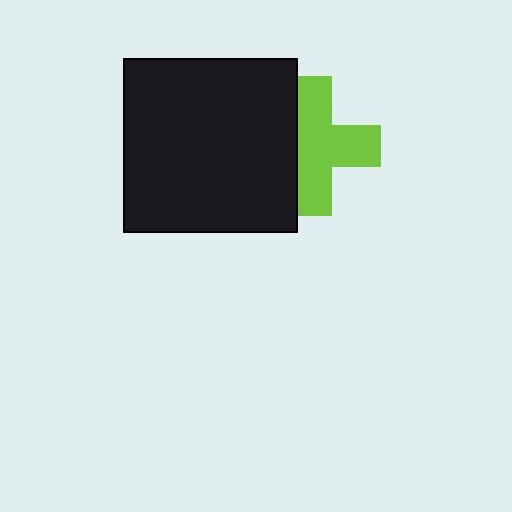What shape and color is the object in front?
The object in front is a black square.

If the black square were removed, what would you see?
You would see the complete lime cross.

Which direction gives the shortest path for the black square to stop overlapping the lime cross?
Moving left gives the shortest separation.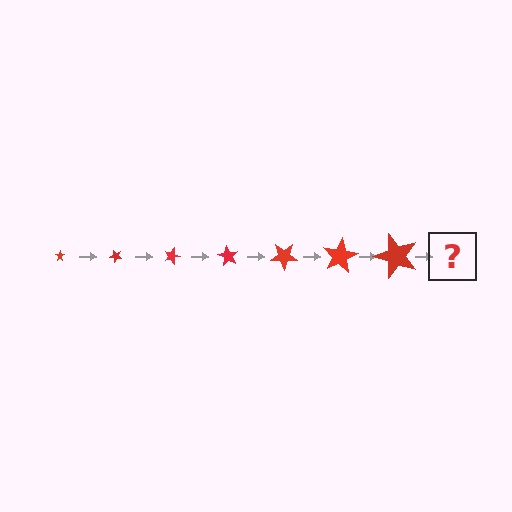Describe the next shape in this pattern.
It should be a star, larger than the previous one and rotated 315 degrees from the start.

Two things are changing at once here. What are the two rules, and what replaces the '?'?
The two rules are that the star grows larger each step and it rotates 45 degrees each step. The '?' should be a star, larger than the previous one and rotated 315 degrees from the start.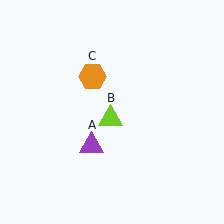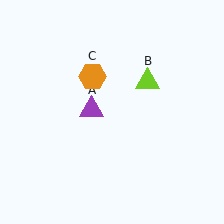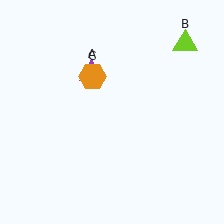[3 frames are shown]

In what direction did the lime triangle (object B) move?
The lime triangle (object B) moved up and to the right.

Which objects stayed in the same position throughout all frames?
Orange hexagon (object C) remained stationary.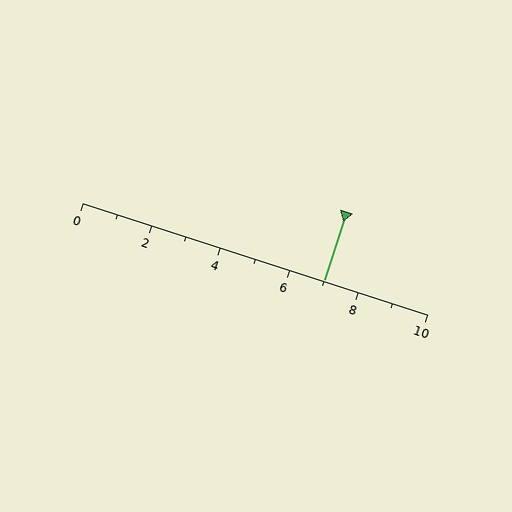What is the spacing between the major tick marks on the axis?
The major ticks are spaced 2 apart.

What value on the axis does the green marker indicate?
The marker indicates approximately 7.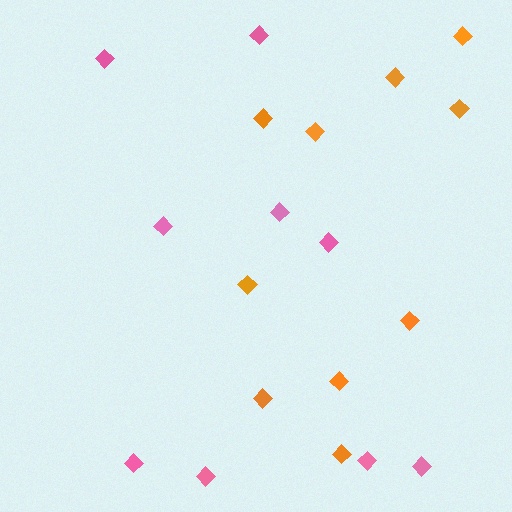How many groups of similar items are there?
There are 2 groups: one group of orange diamonds (10) and one group of pink diamonds (9).